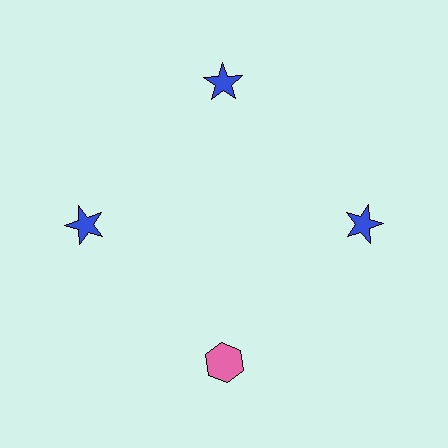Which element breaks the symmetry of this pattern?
The pink hexagon at roughly the 6 o'clock position breaks the symmetry. All other shapes are blue stars.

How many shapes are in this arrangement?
There are 4 shapes arranged in a ring pattern.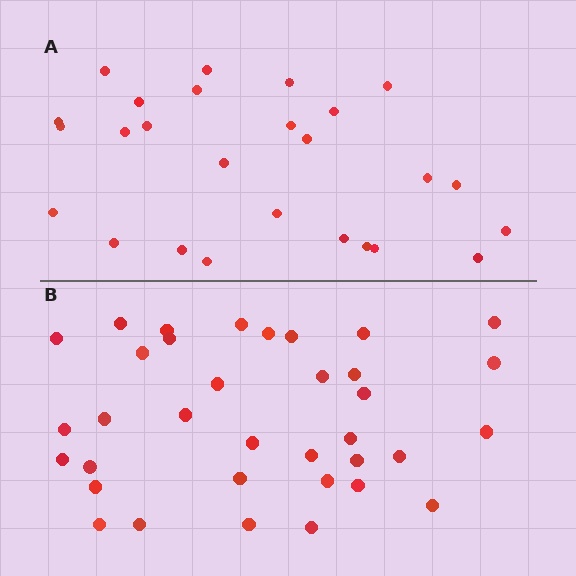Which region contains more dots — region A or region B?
Region B (the bottom region) has more dots.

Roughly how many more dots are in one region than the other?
Region B has roughly 8 or so more dots than region A.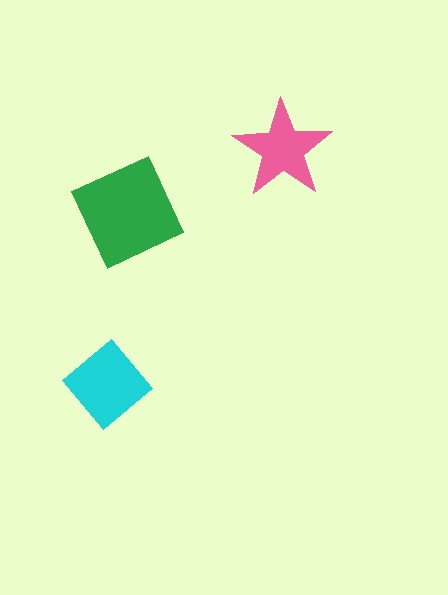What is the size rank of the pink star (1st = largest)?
3rd.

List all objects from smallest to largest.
The pink star, the cyan diamond, the green diamond.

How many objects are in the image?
There are 3 objects in the image.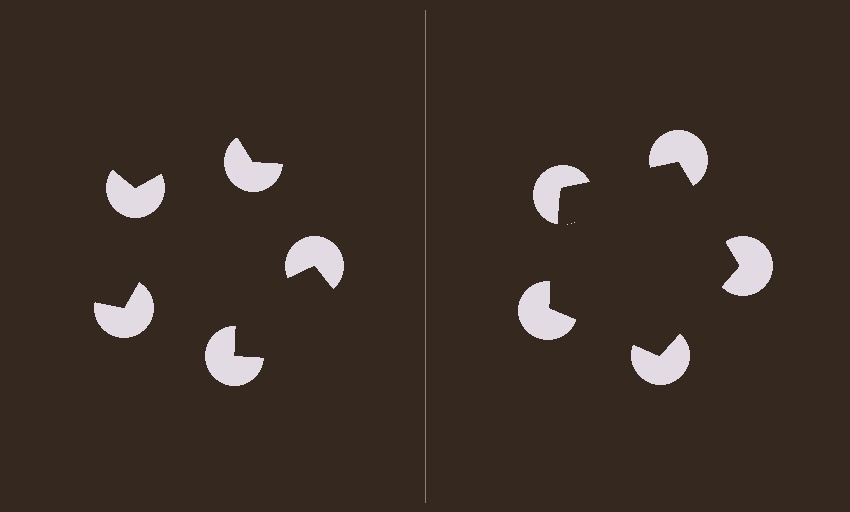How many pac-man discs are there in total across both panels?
10 — 5 on each side.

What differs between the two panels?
The pac-man discs are positioned identically on both sides; only the wedge orientations differ. On the right they align to a pentagon; on the left they are misaligned.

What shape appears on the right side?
An illusory pentagon.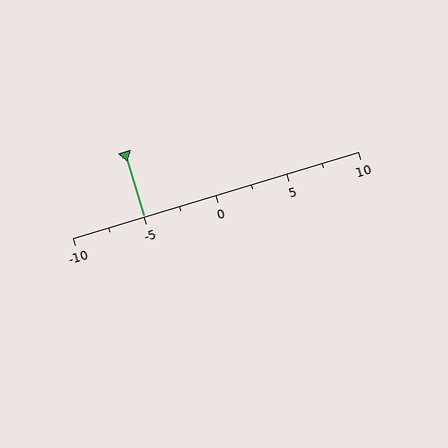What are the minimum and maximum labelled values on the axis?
The axis runs from -10 to 10.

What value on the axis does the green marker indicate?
The marker indicates approximately -5.